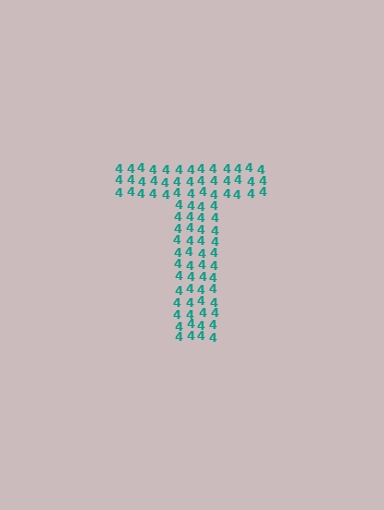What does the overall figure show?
The overall figure shows the letter T.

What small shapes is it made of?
It is made of small digit 4's.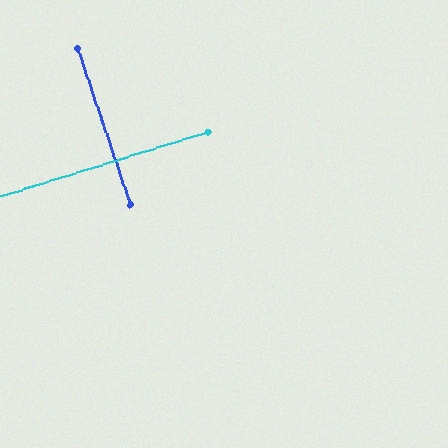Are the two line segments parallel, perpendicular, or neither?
Perpendicular — they meet at approximately 89°.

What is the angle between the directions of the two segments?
Approximately 89 degrees.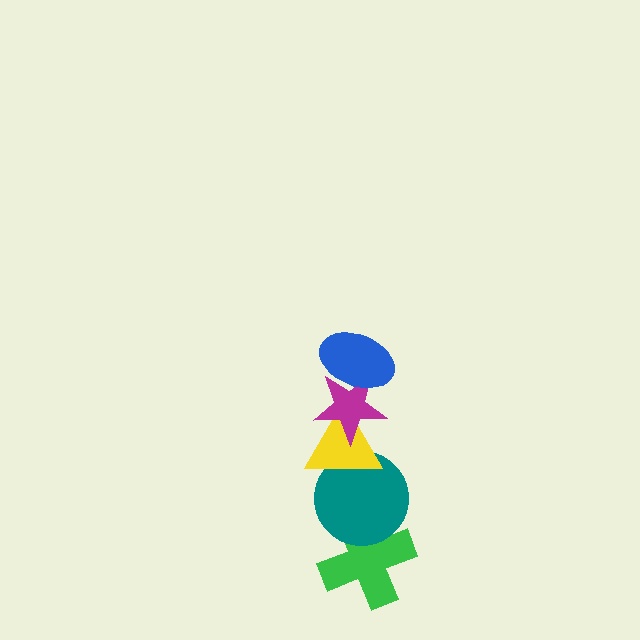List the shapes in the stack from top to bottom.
From top to bottom: the blue ellipse, the magenta star, the yellow triangle, the teal circle, the green cross.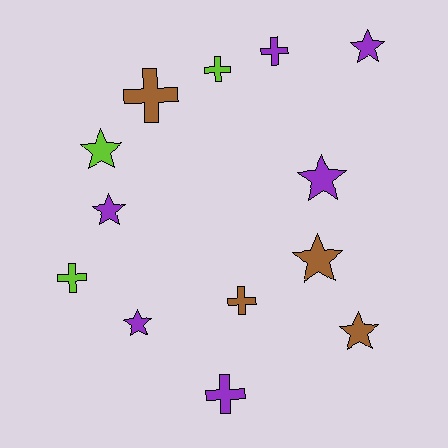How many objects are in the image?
There are 13 objects.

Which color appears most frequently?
Purple, with 6 objects.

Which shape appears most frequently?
Star, with 7 objects.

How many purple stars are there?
There are 4 purple stars.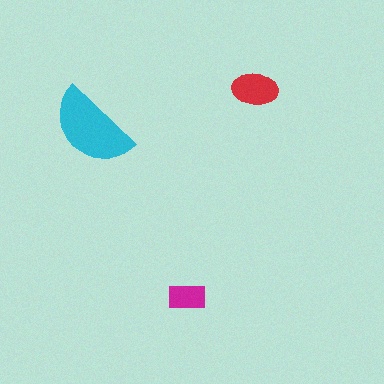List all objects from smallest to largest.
The magenta rectangle, the red ellipse, the cyan semicircle.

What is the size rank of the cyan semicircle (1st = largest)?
1st.